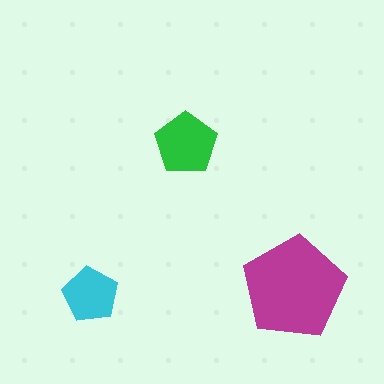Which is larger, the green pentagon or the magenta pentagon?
The magenta one.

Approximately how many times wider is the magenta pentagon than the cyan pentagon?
About 2 times wider.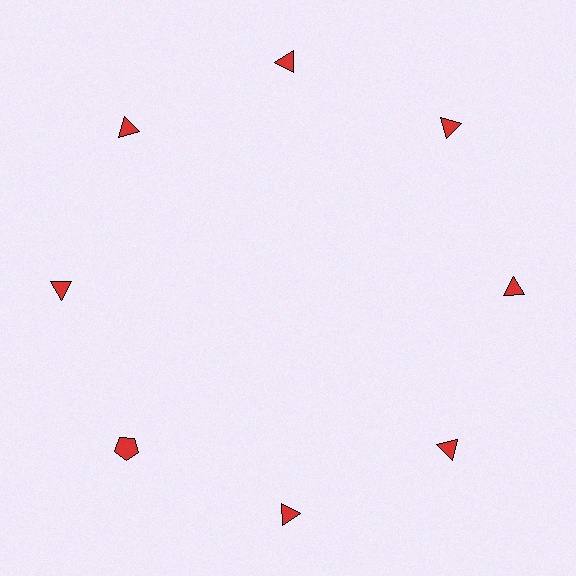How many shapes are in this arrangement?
There are 8 shapes arranged in a ring pattern.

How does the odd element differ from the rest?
It has a different shape: pentagon instead of triangle.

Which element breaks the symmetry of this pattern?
The red pentagon at roughly the 8 o'clock position breaks the symmetry. All other shapes are red triangles.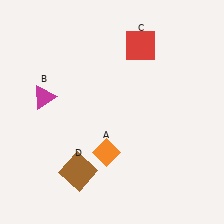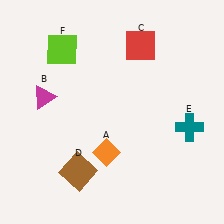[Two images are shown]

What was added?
A teal cross (E), a lime square (F) were added in Image 2.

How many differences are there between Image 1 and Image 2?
There are 2 differences between the two images.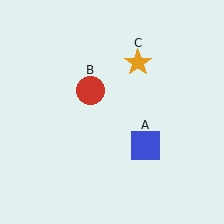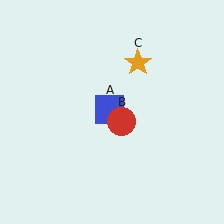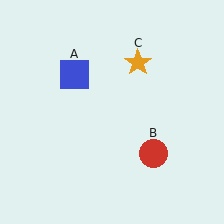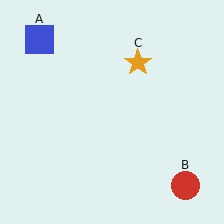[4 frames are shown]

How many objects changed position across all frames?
2 objects changed position: blue square (object A), red circle (object B).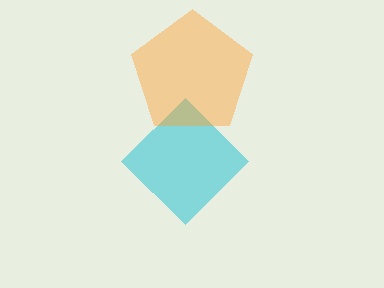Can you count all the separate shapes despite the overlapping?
Yes, there are 2 separate shapes.